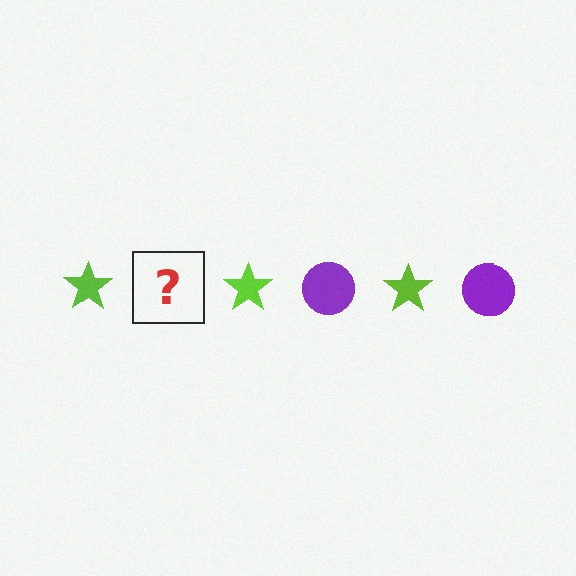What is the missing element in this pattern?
The missing element is a purple circle.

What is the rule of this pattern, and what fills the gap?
The rule is that the pattern alternates between lime star and purple circle. The gap should be filled with a purple circle.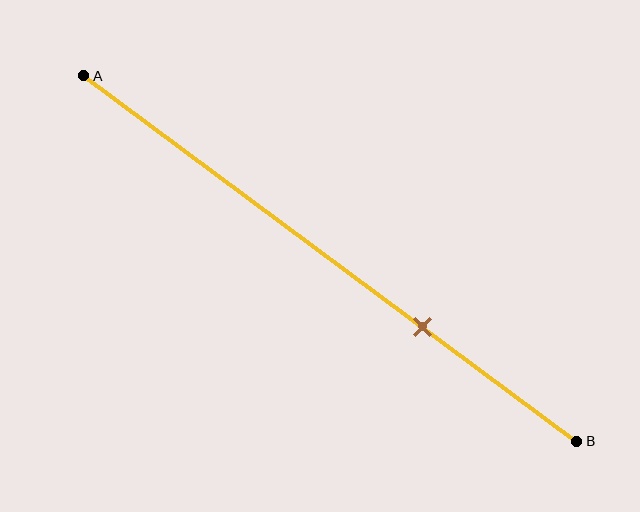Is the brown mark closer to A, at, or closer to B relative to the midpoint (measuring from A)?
The brown mark is closer to point B than the midpoint of segment AB.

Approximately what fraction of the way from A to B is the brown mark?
The brown mark is approximately 70% of the way from A to B.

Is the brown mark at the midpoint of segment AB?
No, the mark is at about 70% from A, not at the 50% midpoint.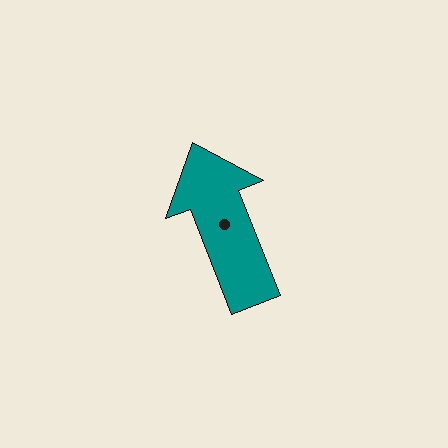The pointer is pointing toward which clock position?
Roughly 11 o'clock.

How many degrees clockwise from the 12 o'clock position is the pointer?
Approximately 339 degrees.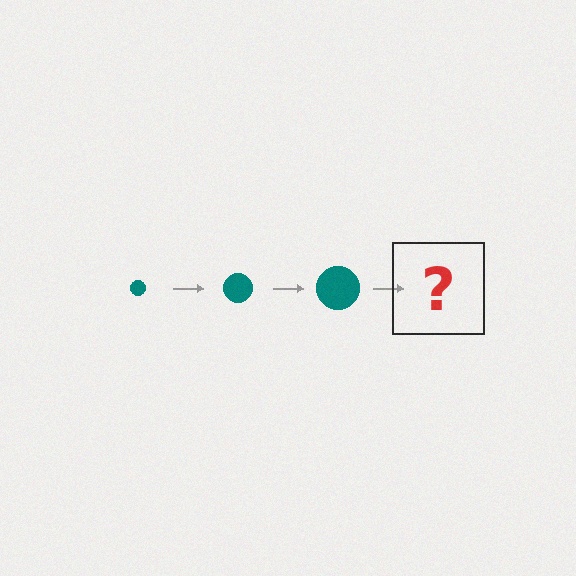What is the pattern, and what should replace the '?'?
The pattern is that the circle gets progressively larger each step. The '?' should be a teal circle, larger than the previous one.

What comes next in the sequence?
The next element should be a teal circle, larger than the previous one.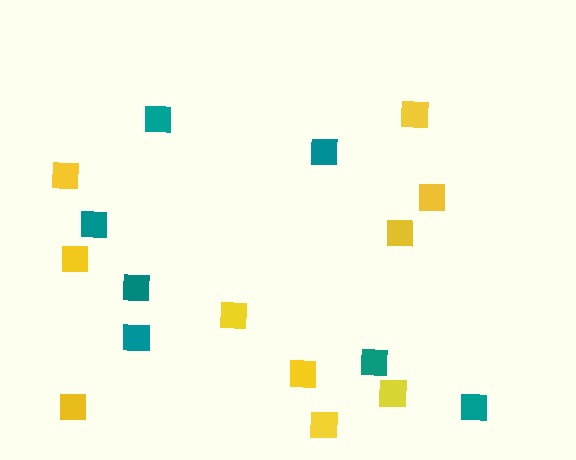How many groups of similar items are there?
There are 2 groups: one group of yellow squares (10) and one group of teal squares (7).